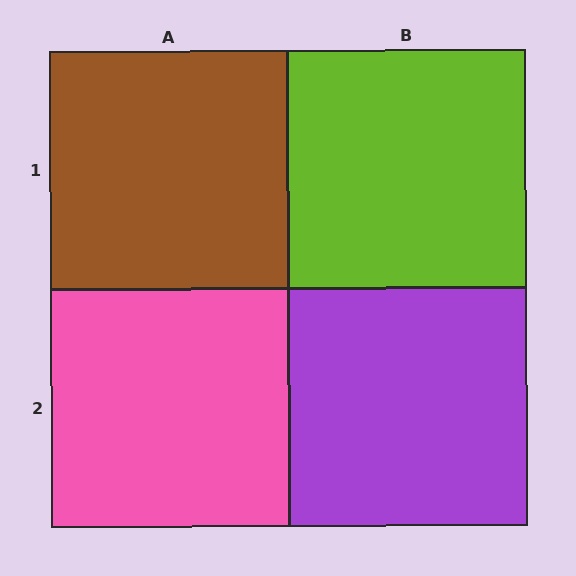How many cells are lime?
1 cell is lime.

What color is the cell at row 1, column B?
Lime.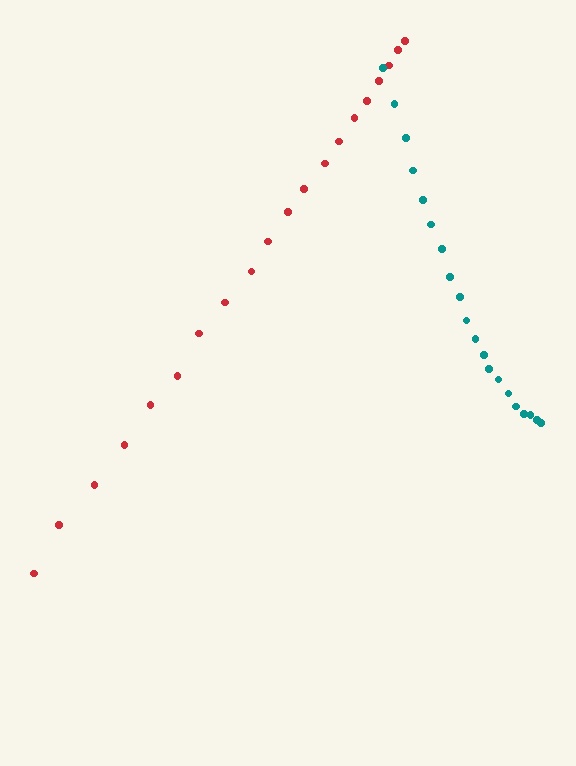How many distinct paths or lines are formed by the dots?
There are 2 distinct paths.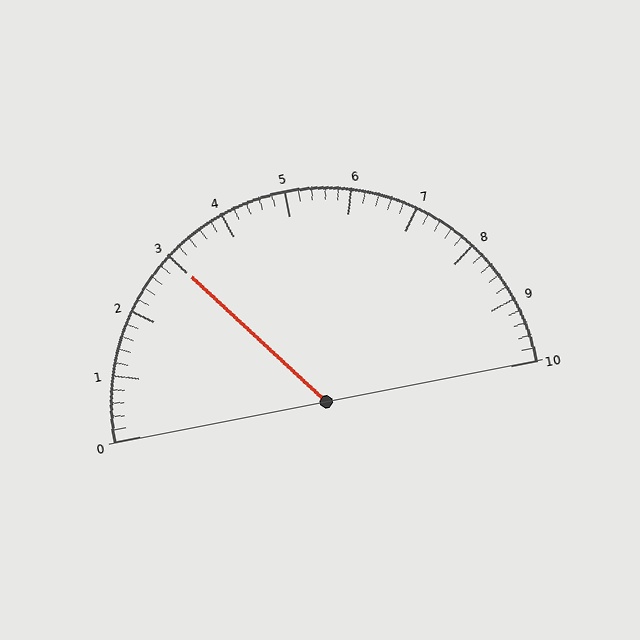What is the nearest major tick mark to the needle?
The nearest major tick mark is 3.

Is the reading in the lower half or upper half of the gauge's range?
The reading is in the lower half of the range (0 to 10).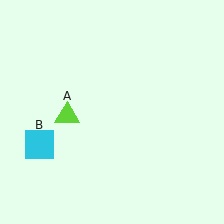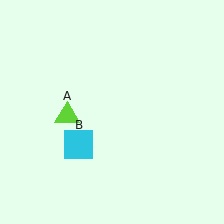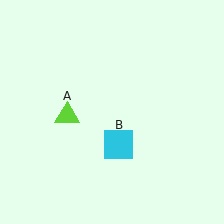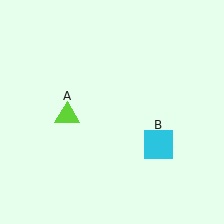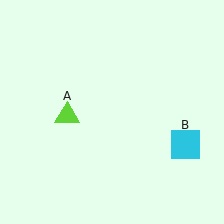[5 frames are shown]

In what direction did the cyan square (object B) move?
The cyan square (object B) moved right.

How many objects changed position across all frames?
1 object changed position: cyan square (object B).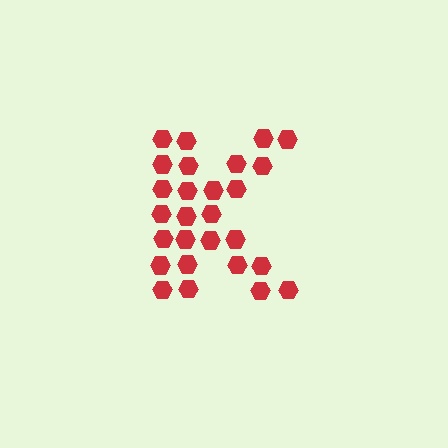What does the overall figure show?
The overall figure shows the letter K.